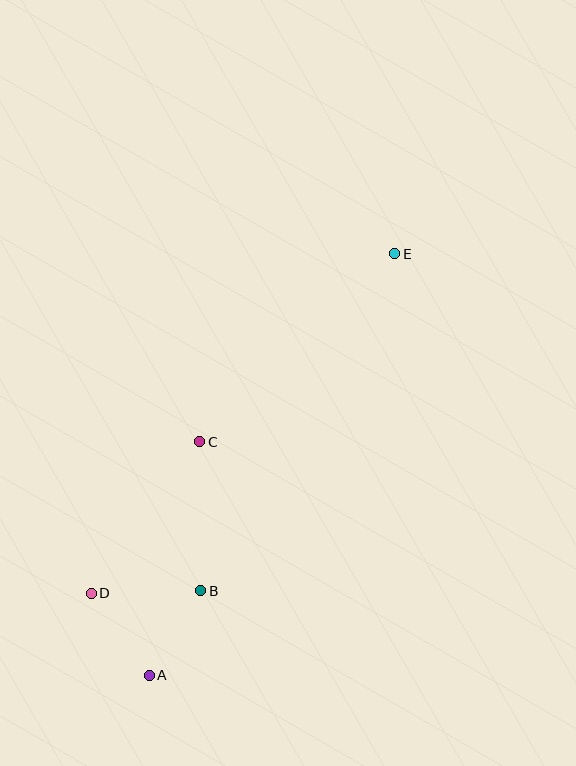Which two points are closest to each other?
Points A and B are closest to each other.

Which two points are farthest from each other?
Points A and E are farthest from each other.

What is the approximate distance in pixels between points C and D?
The distance between C and D is approximately 186 pixels.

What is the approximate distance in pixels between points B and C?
The distance between B and C is approximately 149 pixels.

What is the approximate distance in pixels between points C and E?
The distance between C and E is approximately 271 pixels.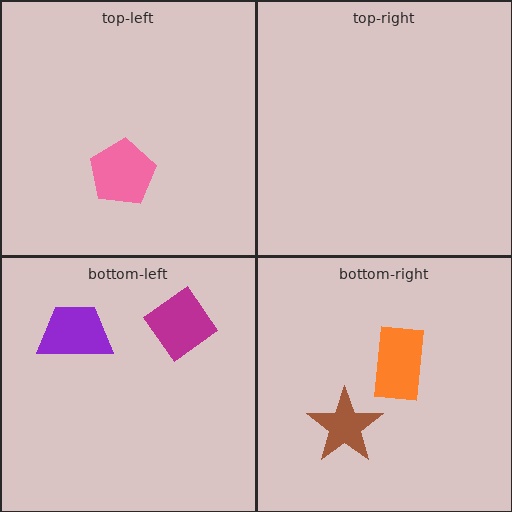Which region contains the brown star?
The bottom-right region.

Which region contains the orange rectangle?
The bottom-right region.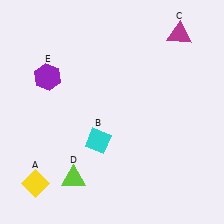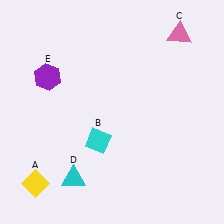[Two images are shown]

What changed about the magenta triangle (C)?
In Image 1, C is magenta. In Image 2, it changed to pink.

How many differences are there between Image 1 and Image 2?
There are 2 differences between the two images.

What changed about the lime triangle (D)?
In Image 1, D is lime. In Image 2, it changed to cyan.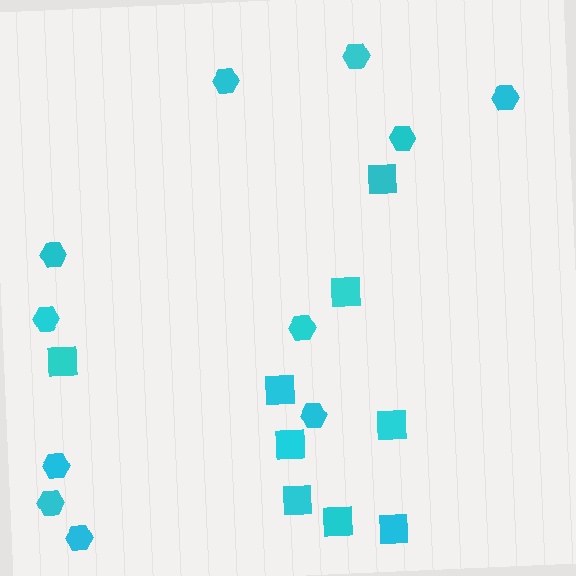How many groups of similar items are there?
There are 2 groups: one group of squares (9) and one group of hexagons (11).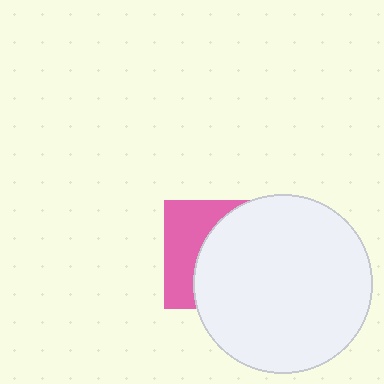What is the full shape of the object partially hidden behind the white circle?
The partially hidden object is a pink square.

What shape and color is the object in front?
The object in front is a white circle.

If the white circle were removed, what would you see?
You would see the complete pink square.